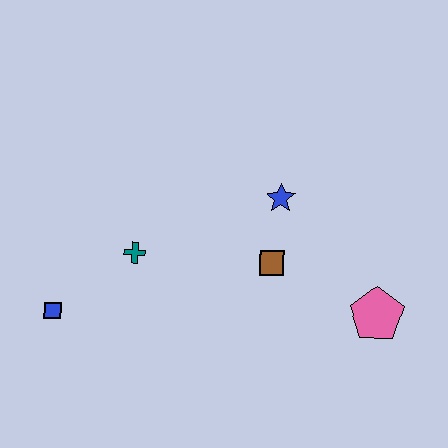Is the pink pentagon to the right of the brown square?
Yes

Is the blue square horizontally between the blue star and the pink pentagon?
No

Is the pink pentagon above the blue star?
No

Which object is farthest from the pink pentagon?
The blue square is farthest from the pink pentagon.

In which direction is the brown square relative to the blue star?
The brown square is below the blue star.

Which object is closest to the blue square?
The teal cross is closest to the blue square.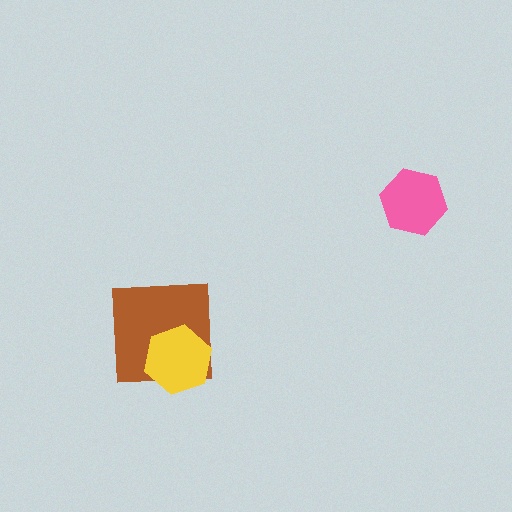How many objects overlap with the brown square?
1 object overlaps with the brown square.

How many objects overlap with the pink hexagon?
0 objects overlap with the pink hexagon.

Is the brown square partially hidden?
Yes, it is partially covered by another shape.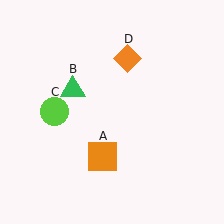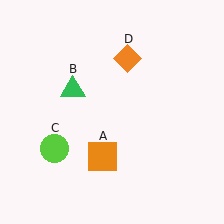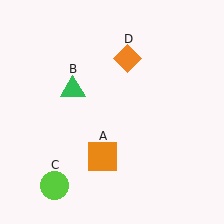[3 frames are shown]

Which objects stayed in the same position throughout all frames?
Orange square (object A) and green triangle (object B) and orange diamond (object D) remained stationary.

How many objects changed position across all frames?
1 object changed position: lime circle (object C).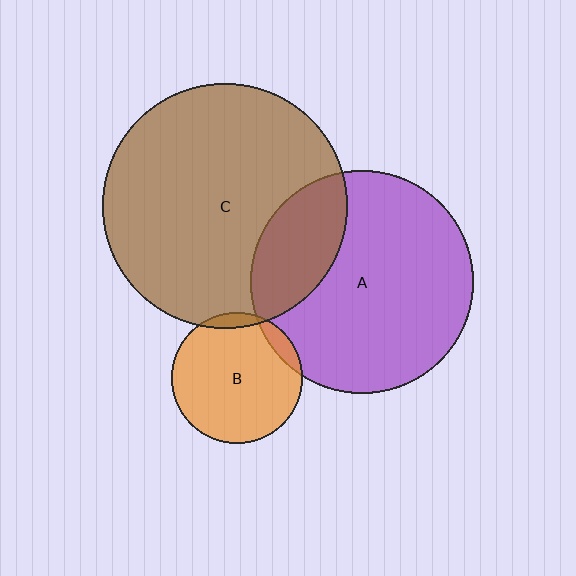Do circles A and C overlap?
Yes.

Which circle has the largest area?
Circle C (brown).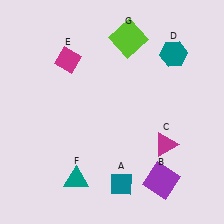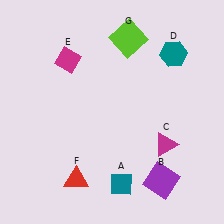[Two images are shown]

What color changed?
The triangle (F) changed from teal in Image 1 to red in Image 2.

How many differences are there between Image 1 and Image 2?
There is 1 difference between the two images.